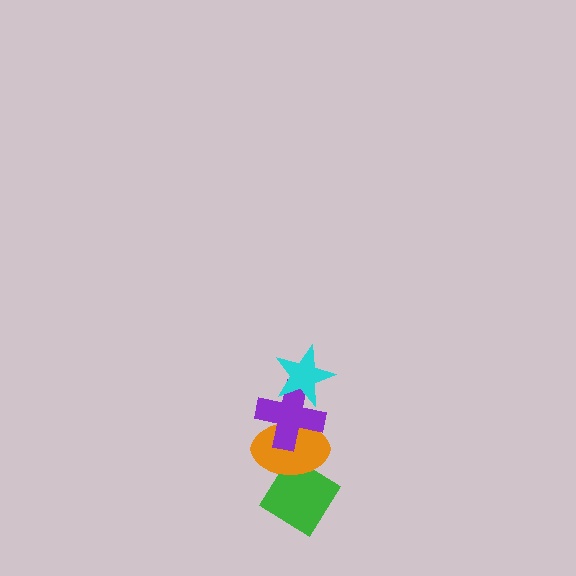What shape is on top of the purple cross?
The cyan star is on top of the purple cross.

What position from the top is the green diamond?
The green diamond is 4th from the top.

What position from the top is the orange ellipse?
The orange ellipse is 3rd from the top.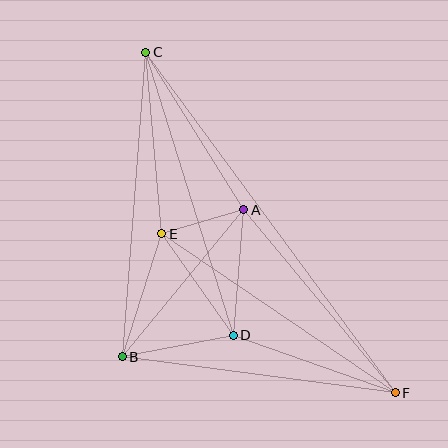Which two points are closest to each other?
Points A and E are closest to each other.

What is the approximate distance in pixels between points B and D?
The distance between B and D is approximately 113 pixels.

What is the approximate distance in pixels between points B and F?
The distance between B and F is approximately 275 pixels.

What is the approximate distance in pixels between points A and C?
The distance between A and C is approximately 186 pixels.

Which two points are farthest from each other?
Points C and F are farthest from each other.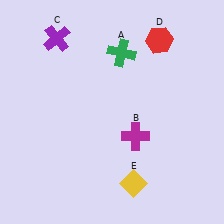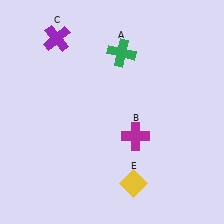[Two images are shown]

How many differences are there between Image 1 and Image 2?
There is 1 difference between the two images.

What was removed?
The red hexagon (D) was removed in Image 2.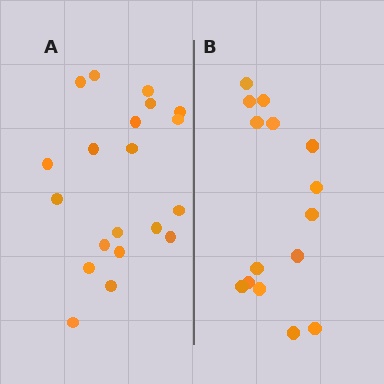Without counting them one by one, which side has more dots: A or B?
Region A (the left region) has more dots.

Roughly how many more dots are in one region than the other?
Region A has about 5 more dots than region B.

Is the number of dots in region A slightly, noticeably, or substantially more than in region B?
Region A has noticeably more, but not dramatically so. The ratio is roughly 1.3 to 1.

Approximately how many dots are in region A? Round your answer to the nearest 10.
About 20 dots.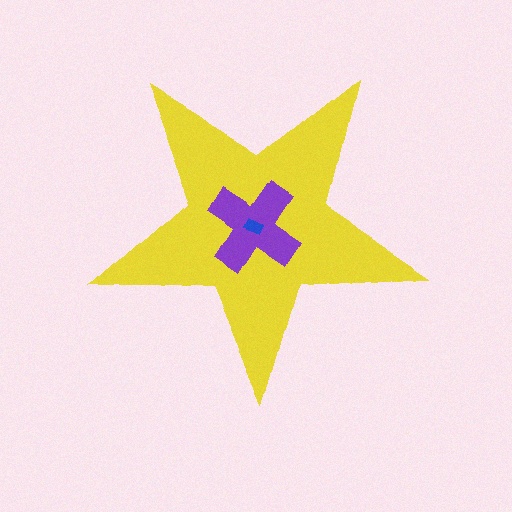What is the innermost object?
The blue rectangle.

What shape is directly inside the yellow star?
The purple cross.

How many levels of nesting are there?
3.